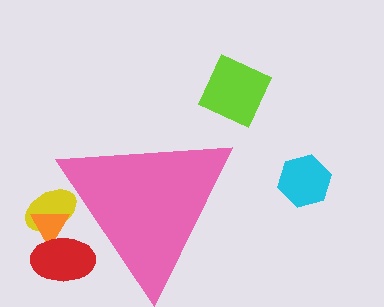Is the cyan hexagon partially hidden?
No, the cyan hexagon is fully visible.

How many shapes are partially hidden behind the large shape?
3 shapes are partially hidden.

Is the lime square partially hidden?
No, the lime square is fully visible.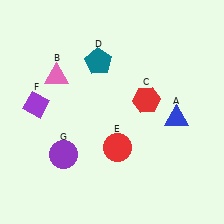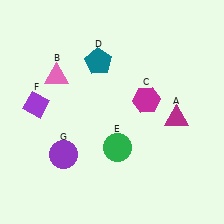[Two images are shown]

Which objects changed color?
A changed from blue to magenta. C changed from red to magenta. E changed from red to green.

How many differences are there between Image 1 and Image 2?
There are 3 differences between the two images.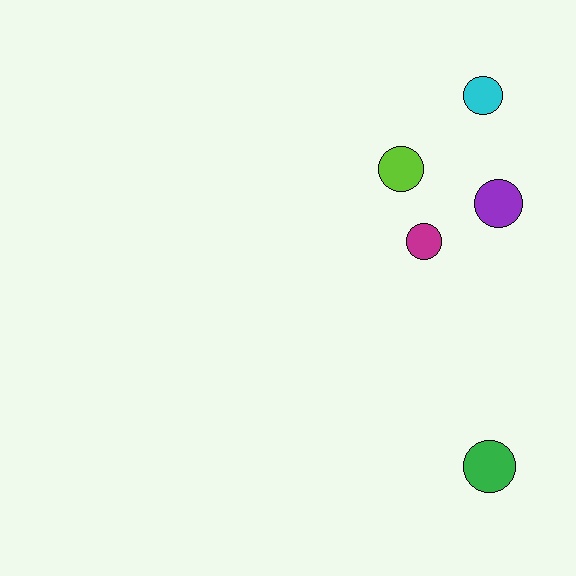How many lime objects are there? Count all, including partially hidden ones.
There is 1 lime object.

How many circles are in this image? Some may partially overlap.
There are 5 circles.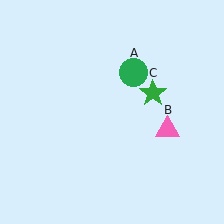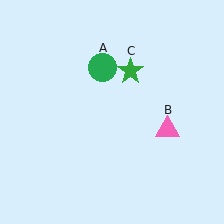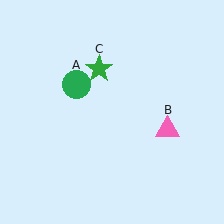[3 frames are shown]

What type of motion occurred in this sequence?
The green circle (object A), green star (object C) rotated counterclockwise around the center of the scene.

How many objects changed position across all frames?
2 objects changed position: green circle (object A), green star (object C).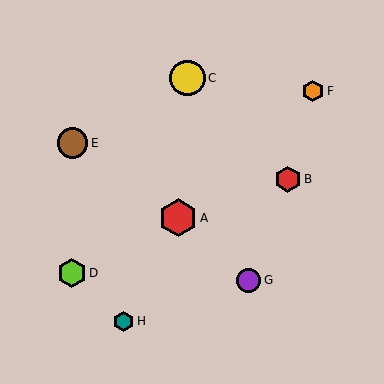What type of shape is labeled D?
Shape D is a lime hexagon.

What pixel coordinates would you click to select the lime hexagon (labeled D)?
Click at (72, 273) to select the lime hexagon D.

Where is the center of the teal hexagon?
The center of the teal hexagon is at (124, 322).